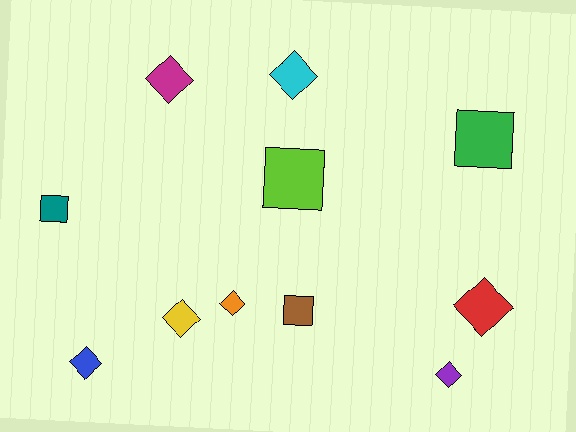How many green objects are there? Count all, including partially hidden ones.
There is 1 green object.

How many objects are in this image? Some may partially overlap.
There are 11 objects.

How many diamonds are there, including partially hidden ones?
There are 7 diamonds.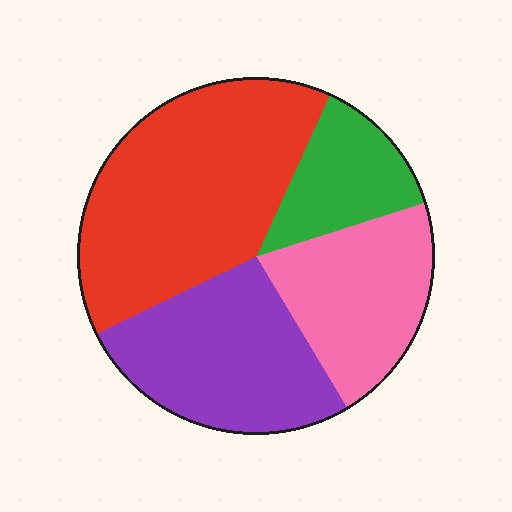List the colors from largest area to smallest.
From largest to smallest: red, purple, pink, green.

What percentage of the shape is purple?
Purple takes up about one quarter (1/4) of the shape.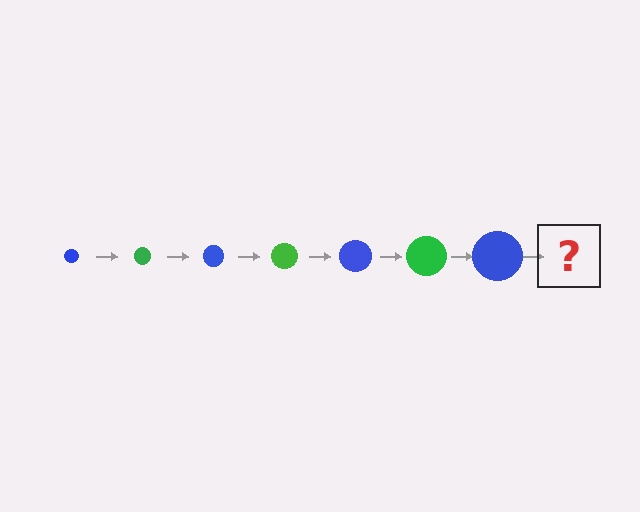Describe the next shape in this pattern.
It should be a green circle, larger than the previous one.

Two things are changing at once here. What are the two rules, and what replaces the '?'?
The two rules are that the circle grows larger each step and the color cycles through blue and green. The '?' should be a green circle, larger than the previous one.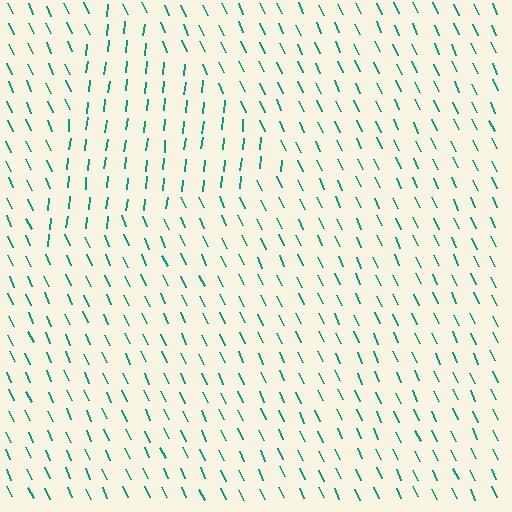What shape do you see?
I see a triangle.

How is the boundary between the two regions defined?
The boundary is defined purely by a change in line orientation (approximately 30 degrees difference). All lines are the same color and thickness.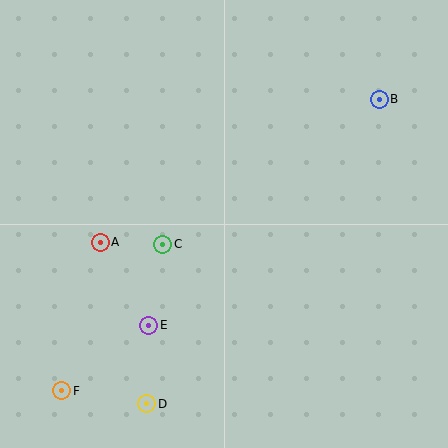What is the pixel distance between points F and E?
The distance between F and E is 109 pixels.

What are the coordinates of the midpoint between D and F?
The midpoint between D and F is at (104, 397).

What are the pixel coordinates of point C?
Point C is at (163, 244).